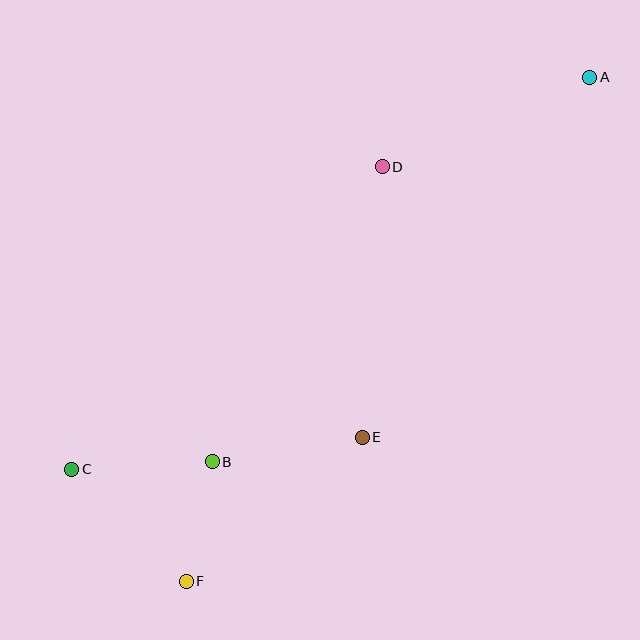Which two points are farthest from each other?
Points A and C are farthest from each other.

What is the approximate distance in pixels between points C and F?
The distance between C and F is approximately 160 pixels.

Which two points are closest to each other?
Points B and F are closest to each other.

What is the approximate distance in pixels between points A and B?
The distance between A and B is approximately 539 pixels.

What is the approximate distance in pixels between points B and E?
The distance between B and E is approximately 152 pixels.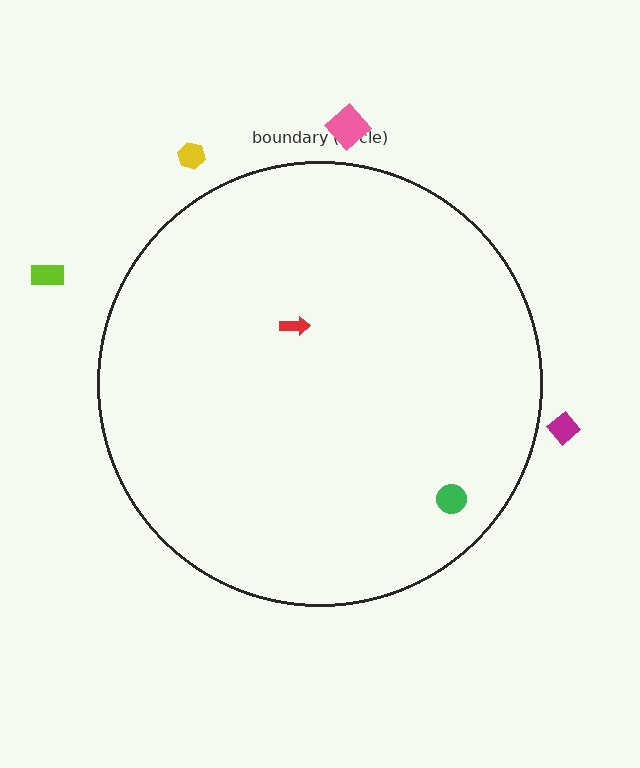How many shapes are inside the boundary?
2 inside, 4 outside.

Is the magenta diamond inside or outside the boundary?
Outside.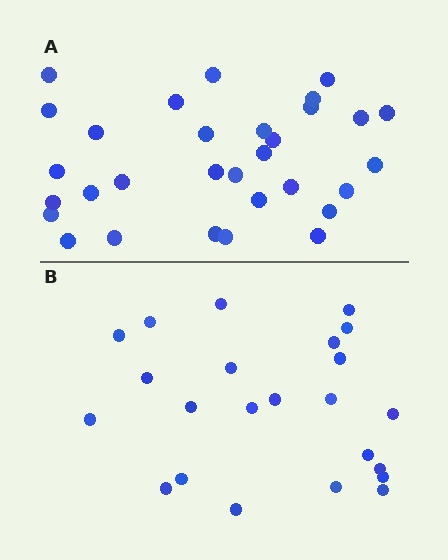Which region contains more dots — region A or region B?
Region A (the top region) has more dots.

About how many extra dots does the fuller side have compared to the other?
Region A has roughly 8 or so more dots than region B.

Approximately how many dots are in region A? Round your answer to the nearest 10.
About 30 dots. (The exact count is 31, which rounds to 30.)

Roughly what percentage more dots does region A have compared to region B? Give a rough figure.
About 35% more.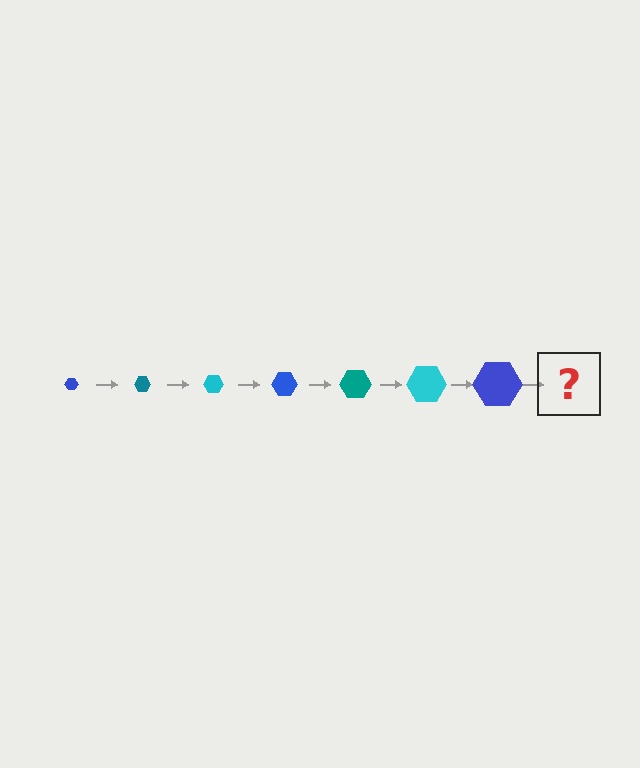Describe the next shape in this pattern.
It should be a teal hexagon, larger than the previous one.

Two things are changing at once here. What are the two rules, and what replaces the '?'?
The two rules are that the hexagon grows larger each step and the color cycles through blue, teal, and cyan. The '?' should be a teal hexagon, larger than the previous one.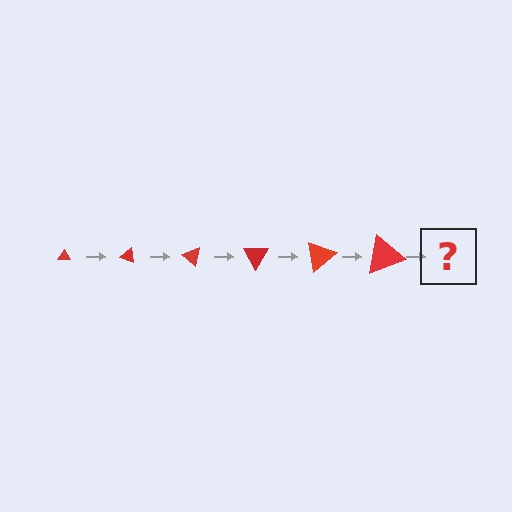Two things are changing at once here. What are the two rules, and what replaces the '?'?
The two rules are that the triangle grows larger each step and it rotates 20 degrees each step. The '?' should be a triangle, larger than the previous one and rotated 120 degrees from the start.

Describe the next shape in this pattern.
It should be a triangle, larger than the previous one and rotated 120 degrees from the start.